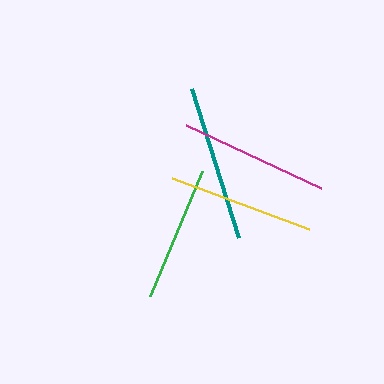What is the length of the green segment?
The green segment is approximately 135 pixels long.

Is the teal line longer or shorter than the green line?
The teal line is longer than the green line.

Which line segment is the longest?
The teal line is the longest at approximately 156 pixels.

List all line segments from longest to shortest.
From longest to shortest: teal, magenta, yellow, green.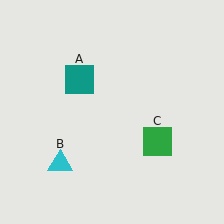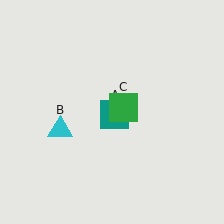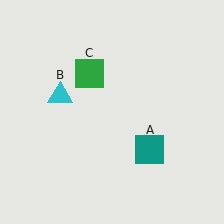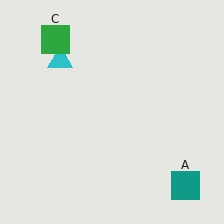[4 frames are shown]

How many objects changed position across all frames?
3 objects changed position: teal square (object A), cyan triangle (object B), green square (object C).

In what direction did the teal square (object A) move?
The teal square (object A) moved down and to the right.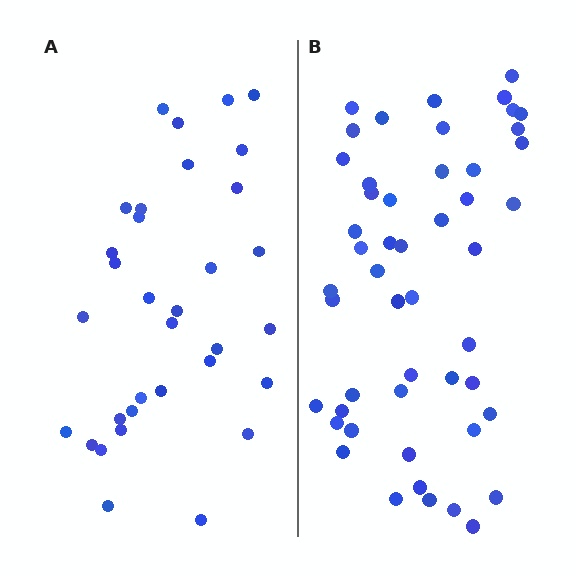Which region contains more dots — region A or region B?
Region B (the right region) has more dots.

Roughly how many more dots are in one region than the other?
Region B has approximately 15 more dots than region A.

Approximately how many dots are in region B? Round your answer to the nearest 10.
About 50 dots.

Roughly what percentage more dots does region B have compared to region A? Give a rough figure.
About 50% more.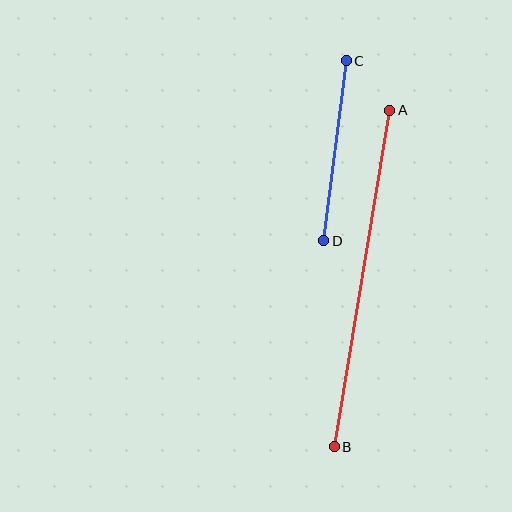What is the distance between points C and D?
The distance is approximately 181 pixels.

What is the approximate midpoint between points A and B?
The midpoint is at approximately (362, 278) pixels.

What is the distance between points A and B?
The distance is approximately 341 pixels.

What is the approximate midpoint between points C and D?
The midpoint is at approximately (335, 151) pixels.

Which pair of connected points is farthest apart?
Points A and B are farthest apart.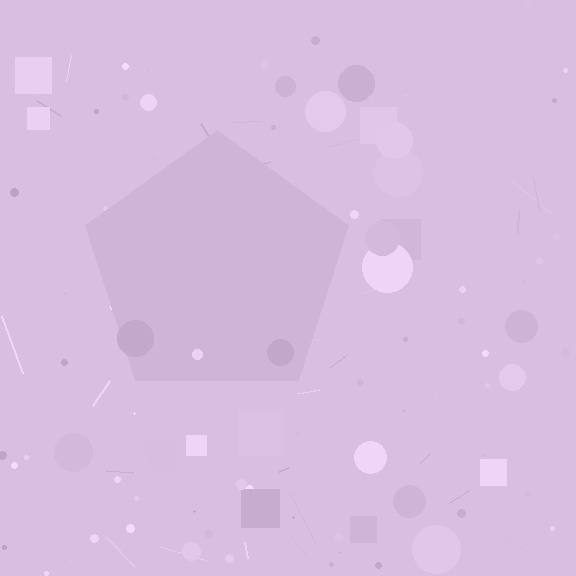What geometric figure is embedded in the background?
A pentagon is embedded in the background.